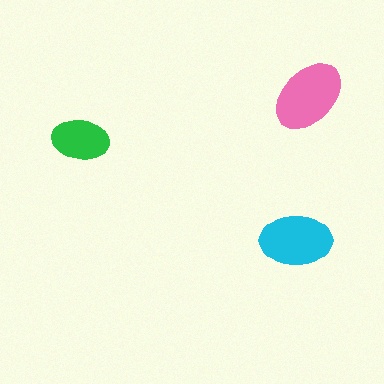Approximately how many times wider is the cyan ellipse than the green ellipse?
About 1.5 times wider.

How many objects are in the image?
There are 3 objects in the image.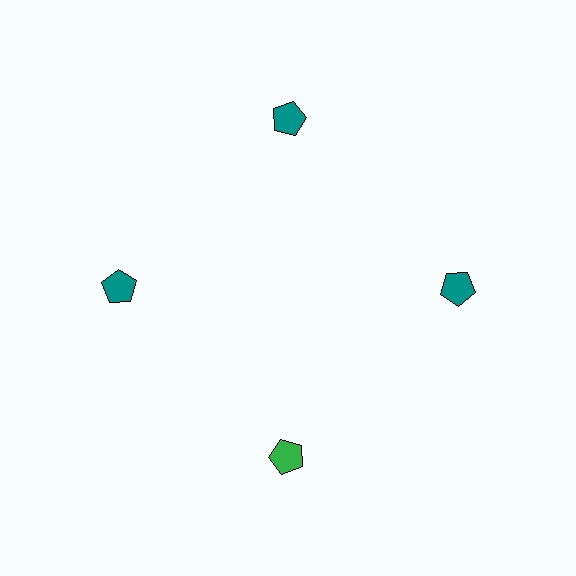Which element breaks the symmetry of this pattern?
The green pentagon at roughly the 6 o'clock position breaks the symmetry. All other shapes are teal pentagons.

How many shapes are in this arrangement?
There are 4 shapes arranged in a ring pattern.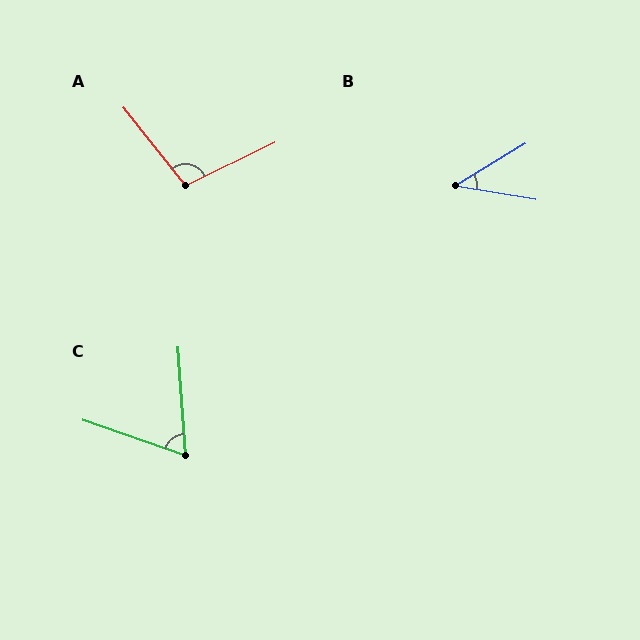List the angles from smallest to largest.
B (41°), C (67°), A (103°).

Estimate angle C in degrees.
Approximately 67 degrees.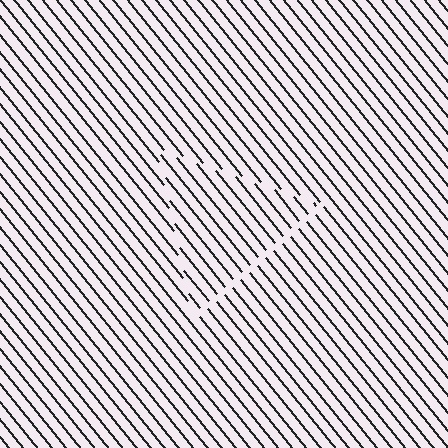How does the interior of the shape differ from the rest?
The interior of the shape contains the same grating, shifted by half a period — the contour is defined by the phase discontinuity where line-ends from the inner and outer gratings abut.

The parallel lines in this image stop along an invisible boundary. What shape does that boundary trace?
An illusory triangle. The interior of the shape contains the same grating, shifted by half a period — the contour is defined by the phase discontinuity where line-ends from the inner and outer gratings abut.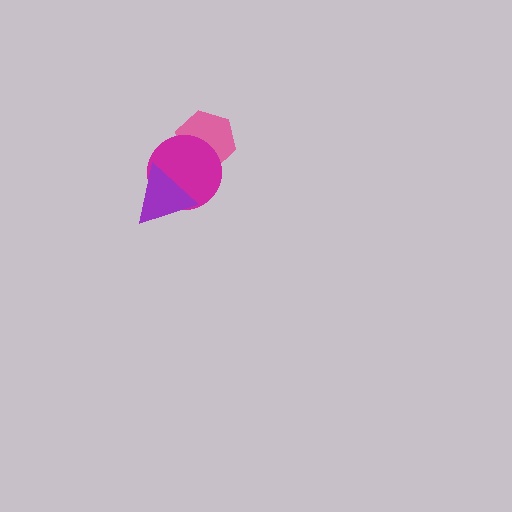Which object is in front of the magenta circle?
The purple triangle is in front of the magenta circle.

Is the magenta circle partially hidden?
Yes, it is partially covered by another shape.